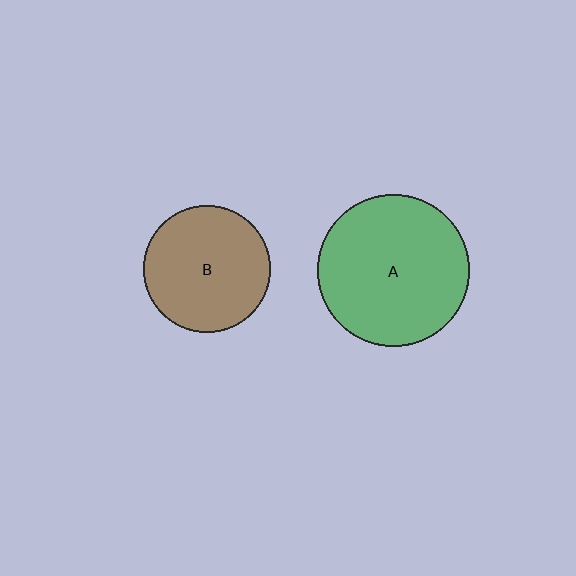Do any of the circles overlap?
No, none of the circles overlap.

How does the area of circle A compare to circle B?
Approximately 1.4 times.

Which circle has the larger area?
Circle A (green).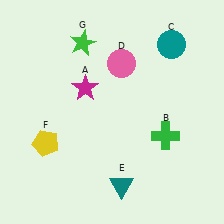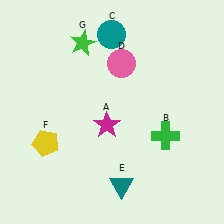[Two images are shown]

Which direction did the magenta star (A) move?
The magenta star (A) moved down.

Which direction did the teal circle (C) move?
The teal circle (C) moved left.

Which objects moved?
The objects that moved are: the magenta star (A), the teal circle (C).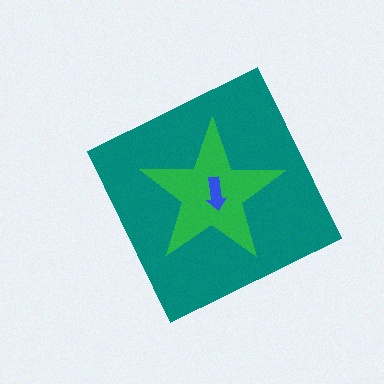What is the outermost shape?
The teal diamond.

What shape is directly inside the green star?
The blue arrow.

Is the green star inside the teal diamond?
Yes.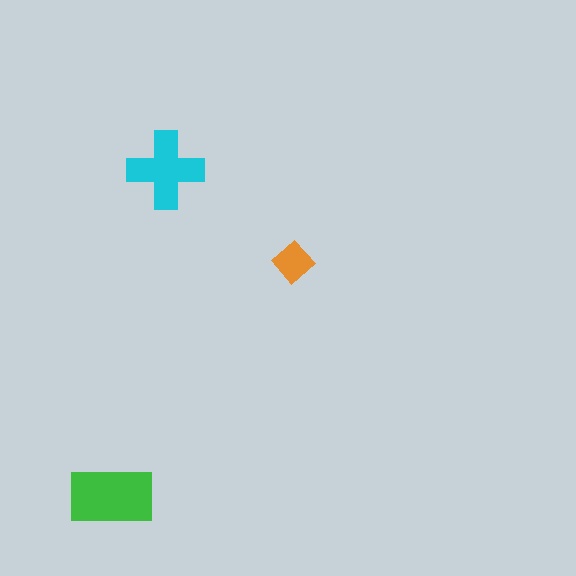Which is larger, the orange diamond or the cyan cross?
The cyan cross.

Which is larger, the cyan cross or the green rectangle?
The green rectangle.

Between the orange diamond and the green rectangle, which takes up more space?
The green rectangle.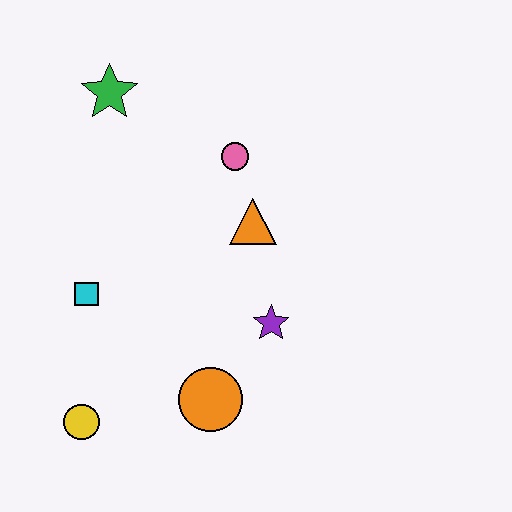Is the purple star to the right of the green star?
Yes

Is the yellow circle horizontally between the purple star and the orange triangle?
No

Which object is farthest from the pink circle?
The yellow circle is farthest from the pink circle.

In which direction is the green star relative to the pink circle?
The green star is to the left of the pink circle.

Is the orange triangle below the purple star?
No